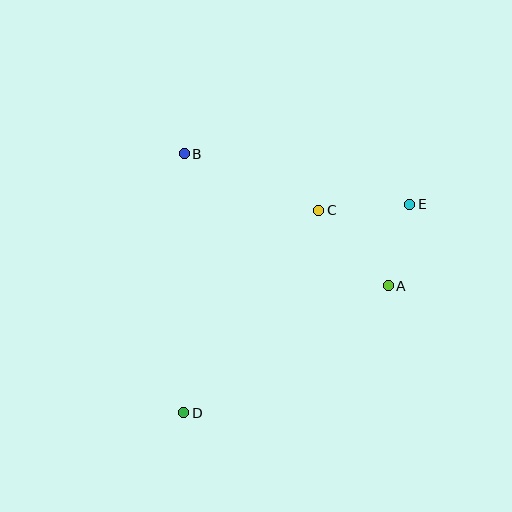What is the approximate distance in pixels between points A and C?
The distance between A and C is approximately 102 pixels.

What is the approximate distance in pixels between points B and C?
The distance between B and C is approximately 146 pixels.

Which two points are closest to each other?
Points A and E are closest to each other.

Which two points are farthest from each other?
Points D and E are farthest from each other.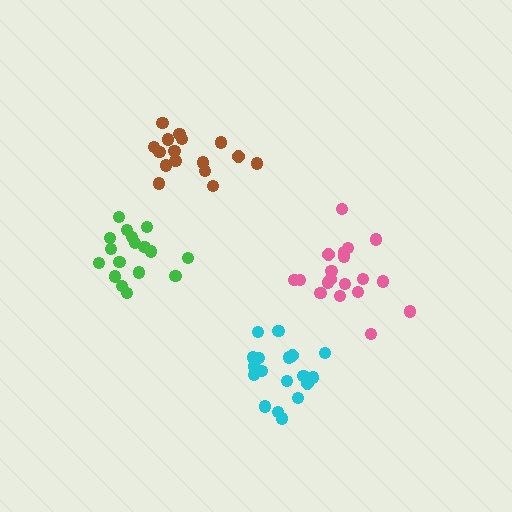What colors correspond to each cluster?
The clusters are colored: cyan, pink, brown, green.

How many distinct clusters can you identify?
There are 4 distinct clusters.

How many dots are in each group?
Group 1: 18 dots, Group 2: 19 dots, Group 3: 16 dots, Group 4: 18 dots (71 total).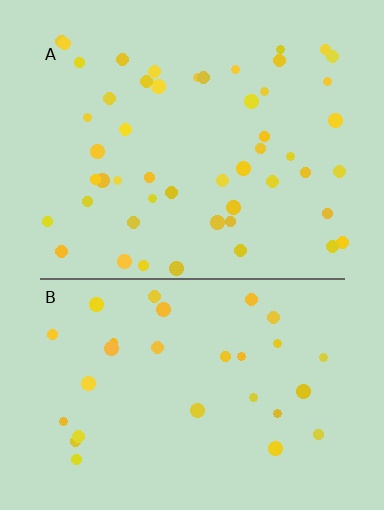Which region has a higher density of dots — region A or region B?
A (the top).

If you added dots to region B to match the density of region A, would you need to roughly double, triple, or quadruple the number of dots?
Approximately double.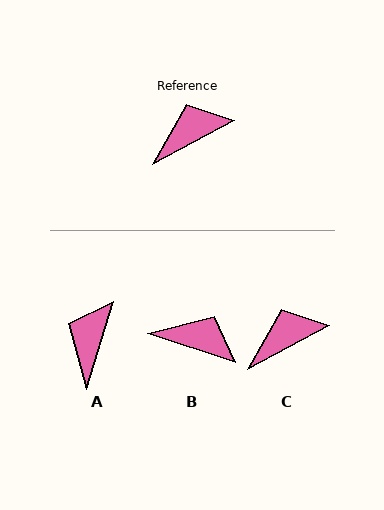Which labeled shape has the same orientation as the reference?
C.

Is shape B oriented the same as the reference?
No, it is off by about 47 degrees.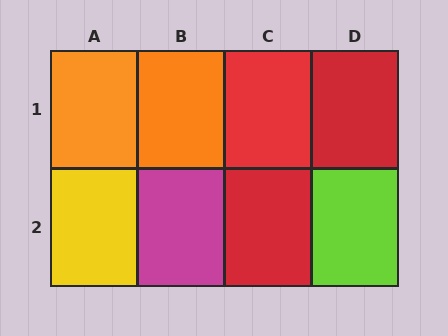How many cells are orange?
2 cells are orange.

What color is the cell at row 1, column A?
Orange.